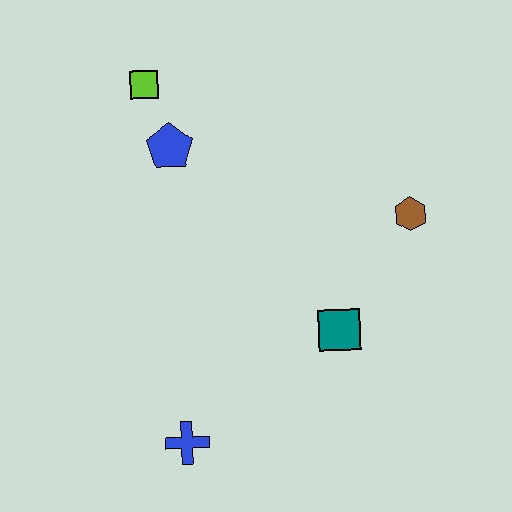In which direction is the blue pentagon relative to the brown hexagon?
The blue pentagon is to the left of the brown hexagon.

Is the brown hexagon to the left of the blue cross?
No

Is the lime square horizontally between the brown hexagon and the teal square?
No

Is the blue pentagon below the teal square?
No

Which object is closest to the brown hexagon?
The teal square is closest to the brown hexagon.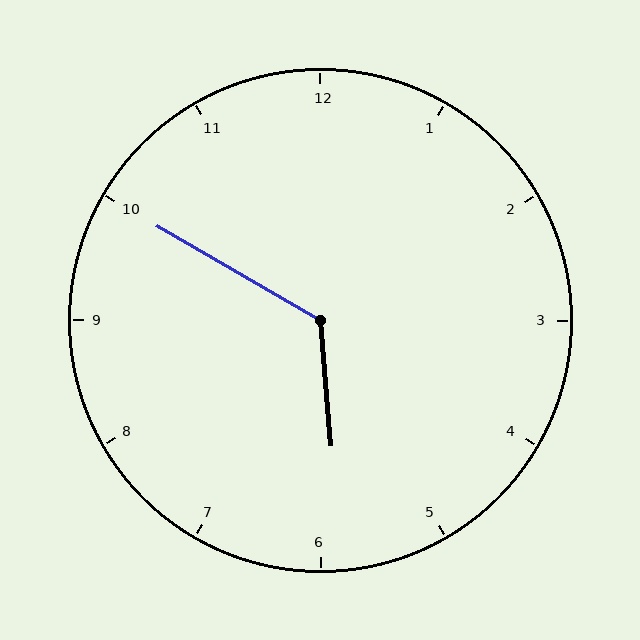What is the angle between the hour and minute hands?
Approximately 125 degrees.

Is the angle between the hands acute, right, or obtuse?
It is obtuse.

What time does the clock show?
5:50.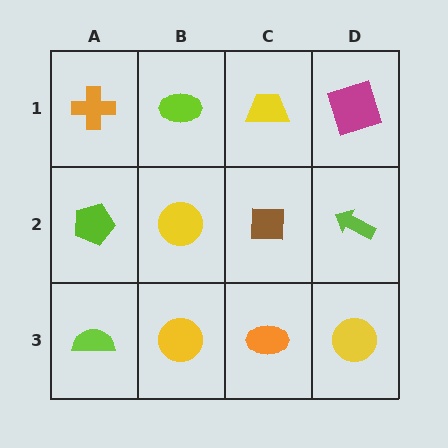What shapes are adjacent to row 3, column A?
A lime pentagon (row 2, column A), a yellow circle (row 3, column B).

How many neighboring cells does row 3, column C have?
3.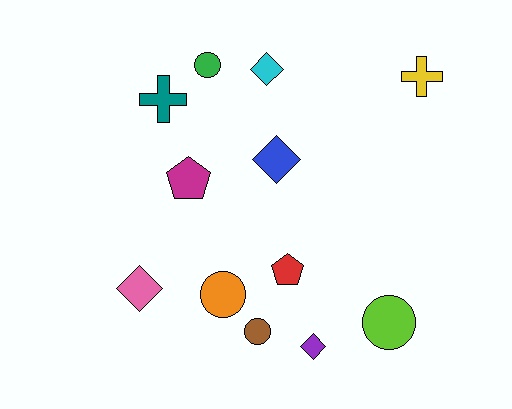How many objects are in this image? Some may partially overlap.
There are 12 objects.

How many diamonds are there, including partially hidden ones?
There are 4 diamonds.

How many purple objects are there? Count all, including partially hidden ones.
There is 1 purple object.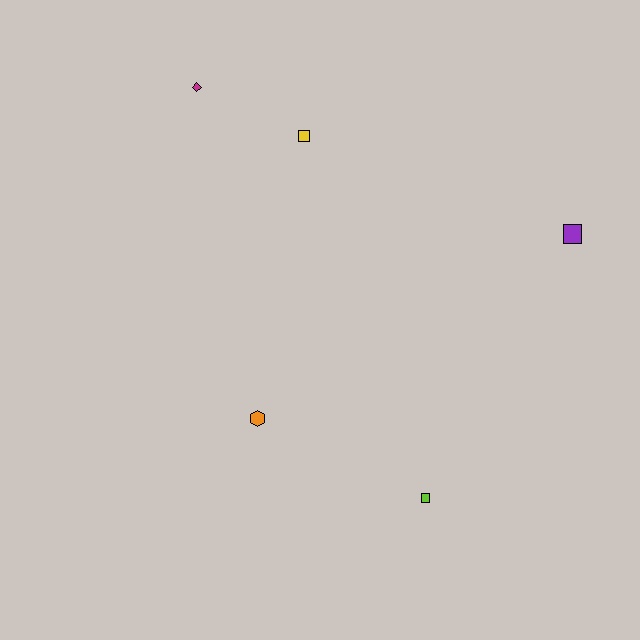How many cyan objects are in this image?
There are no cyan objects.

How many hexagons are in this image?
There is 1 hexagon.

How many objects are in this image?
There are 5 objects.